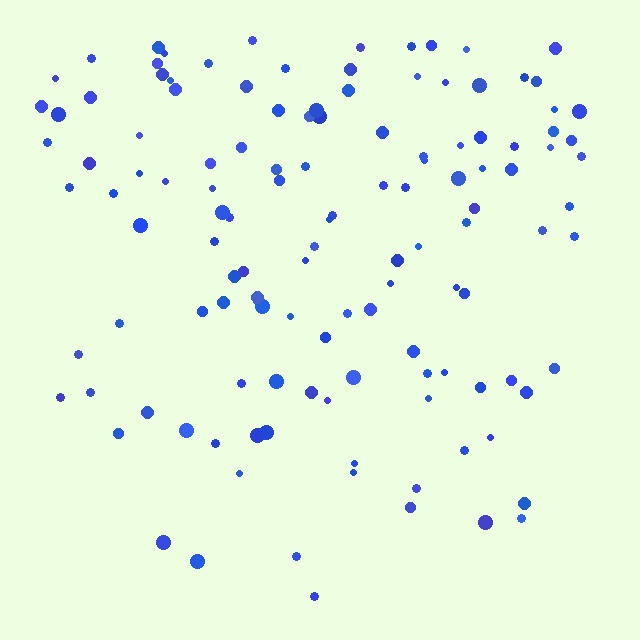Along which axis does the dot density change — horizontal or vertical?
Vertical.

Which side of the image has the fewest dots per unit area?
The bottom.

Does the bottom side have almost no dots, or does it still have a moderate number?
Still a moderate number, just noticeably fewer than the top.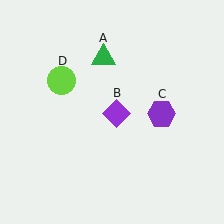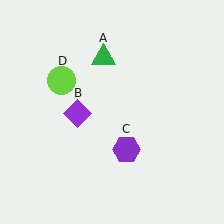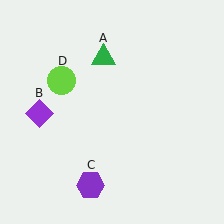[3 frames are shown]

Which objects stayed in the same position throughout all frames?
Green triangle (object A) and lime circle (object D) remained stationary.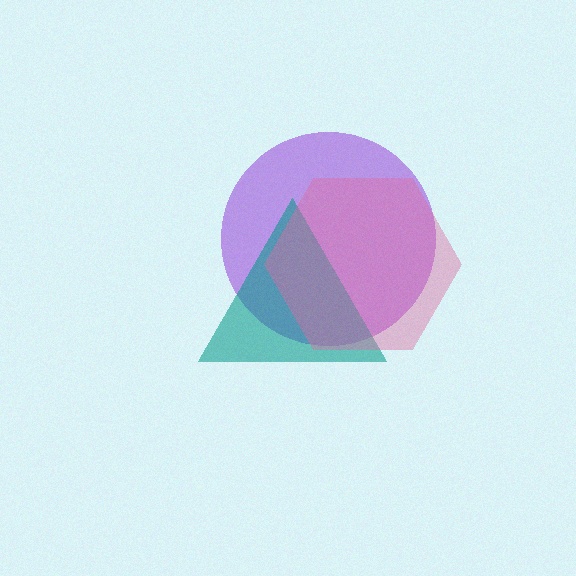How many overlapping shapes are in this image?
There are 3 overlapping shapes in the image.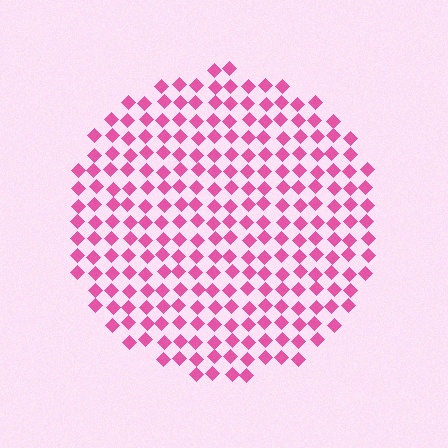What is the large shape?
The large shape is a circle.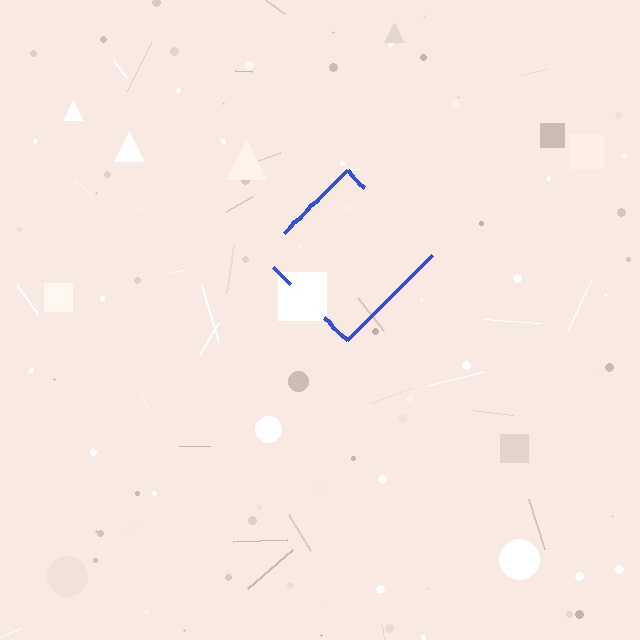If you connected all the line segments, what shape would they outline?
They would outline a diamond.